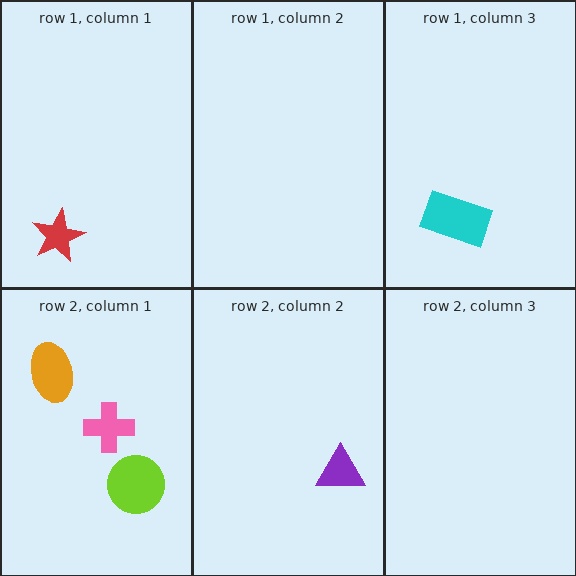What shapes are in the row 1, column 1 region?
The red star.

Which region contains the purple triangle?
The row 2, column 2 region.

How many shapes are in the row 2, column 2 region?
1.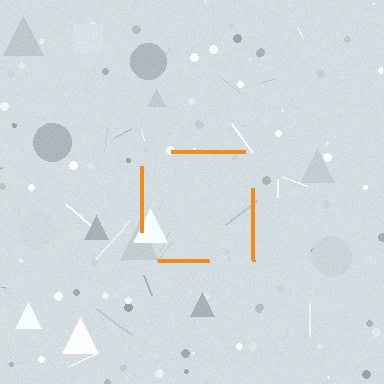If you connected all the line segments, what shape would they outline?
They would outline a square.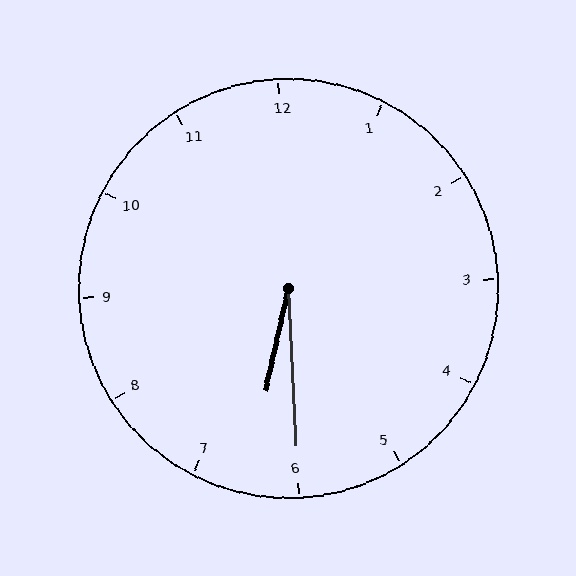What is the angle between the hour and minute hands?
Approximately 15 degrees.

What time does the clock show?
6:30.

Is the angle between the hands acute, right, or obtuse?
It is acute.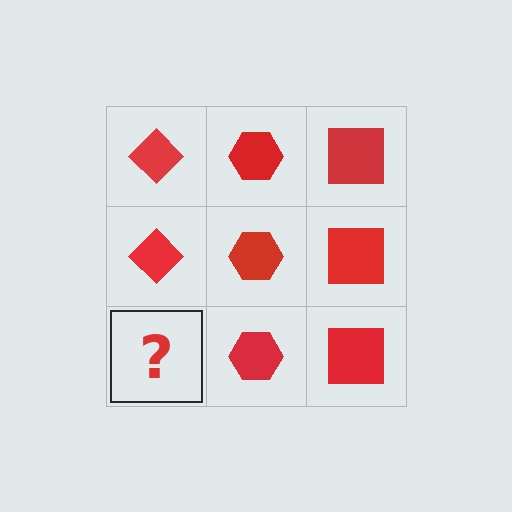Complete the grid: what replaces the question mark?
The question mark should be replaced with a red diamond.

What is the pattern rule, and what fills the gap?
The rule is that each column has a consistent shape. The gap should be filled with a red diamond.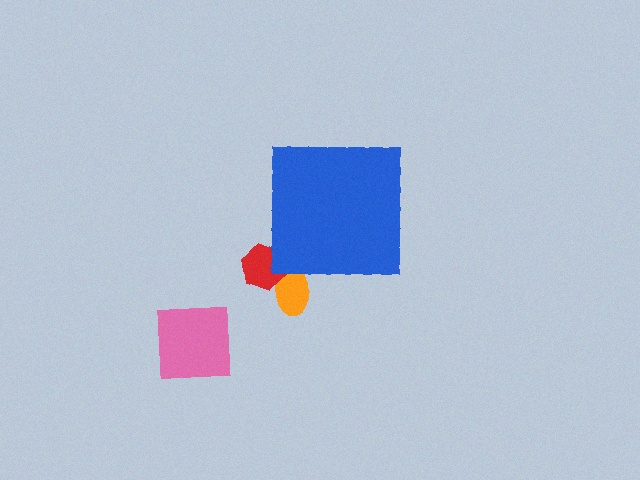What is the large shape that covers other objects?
A blue square.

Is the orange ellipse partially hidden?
Yes, the orange ellipse is partially hidden behind the blue square.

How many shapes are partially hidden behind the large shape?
2 shapes are partially hidden.